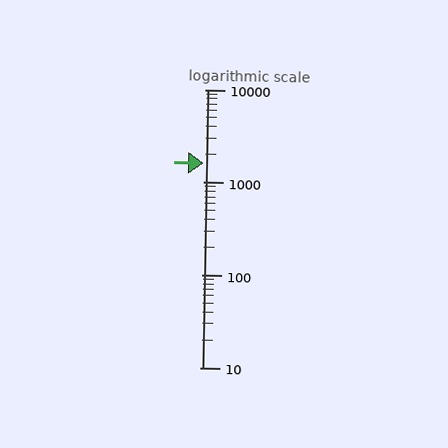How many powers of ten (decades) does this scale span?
The scale spans 3 decades, from 10 to 10000.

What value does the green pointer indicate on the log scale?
The pointer indicates approximately 1600.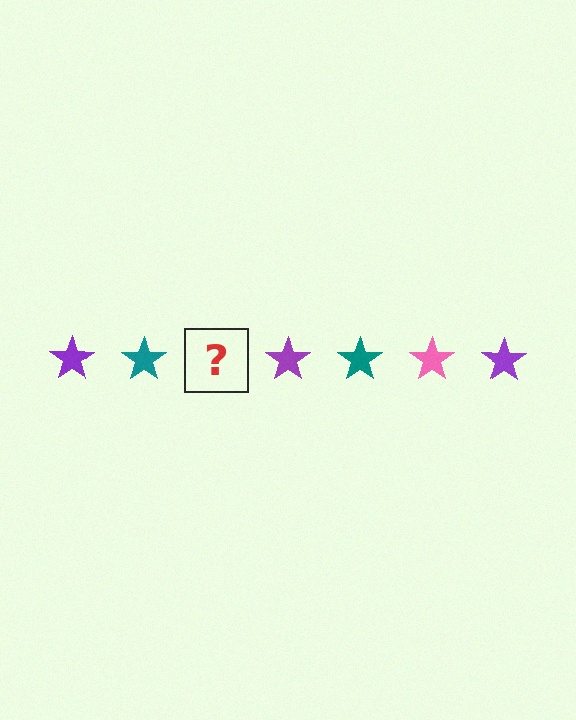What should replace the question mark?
The question mark should be replaced with a pink star.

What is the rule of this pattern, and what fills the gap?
The rule is that the pattern cycles through purple, teal, pink stars. The gap should be filled with a pink star.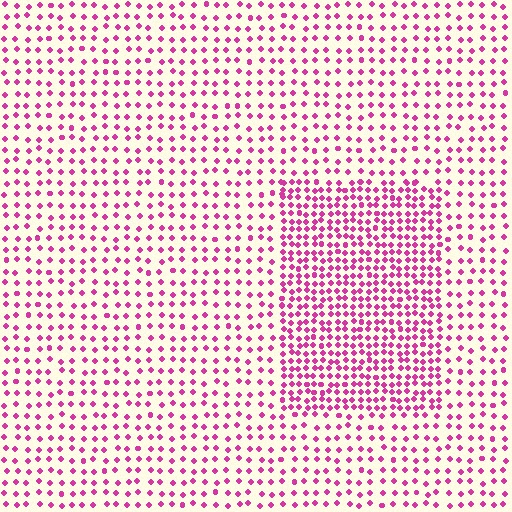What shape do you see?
I see a rectangle.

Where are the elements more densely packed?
The elements are more densely packed inside the rectangle boundary.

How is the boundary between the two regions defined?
The boundary is defined by a change in element density (approximately 2.0x ratio). All elements are the same color, size, and shape.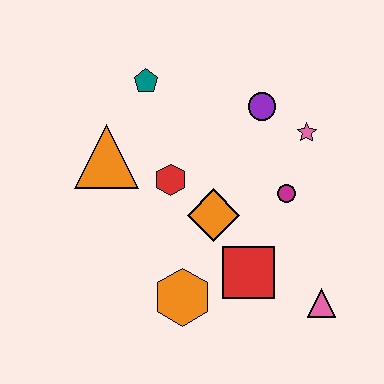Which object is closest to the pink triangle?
The red square is closest to the pink triangle.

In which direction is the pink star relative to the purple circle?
The pink star is to the right of the purple circle.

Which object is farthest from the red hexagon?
The pink triangle is farthest from the red hexagon.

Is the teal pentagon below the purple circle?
No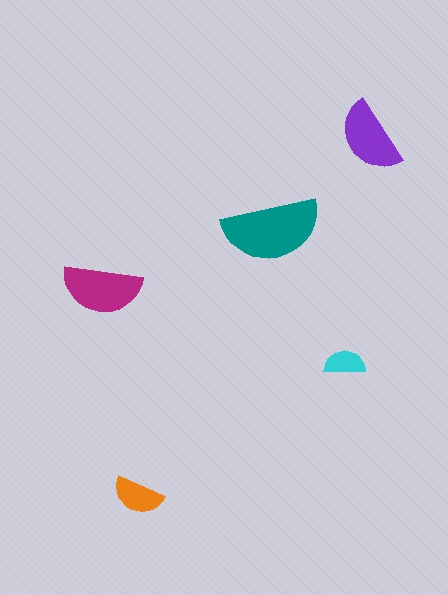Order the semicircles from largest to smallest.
the teal one, the magenta one, the purple one, the orange one, the cyan one.